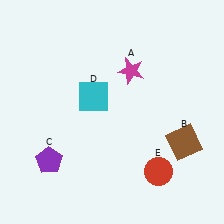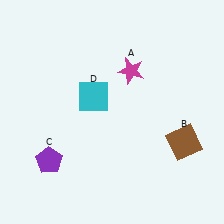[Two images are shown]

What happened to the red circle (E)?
The red circle (E) was removed in Image 2. It was in the bottom-right area of Image 1.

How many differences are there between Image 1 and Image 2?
There is 1 difference between the two images.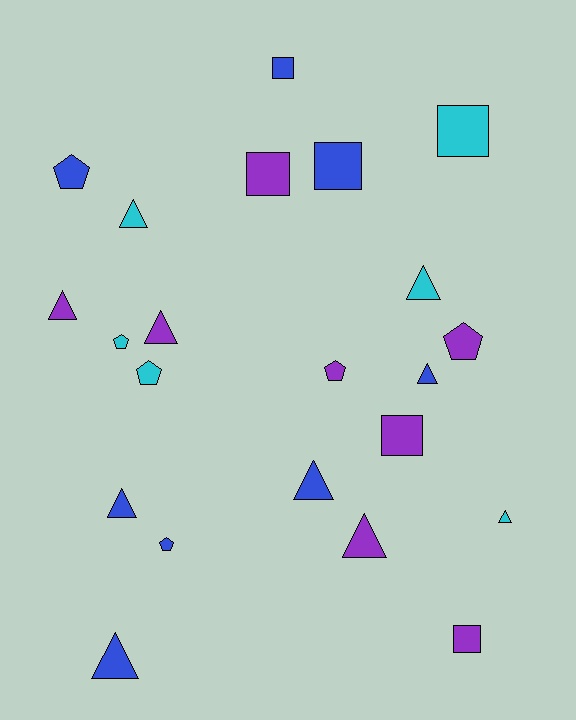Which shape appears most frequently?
Triangle, with 10 objects.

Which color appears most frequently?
Blue, with 8 objects.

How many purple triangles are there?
There are 3 purple triangles.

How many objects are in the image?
There are 22 objects.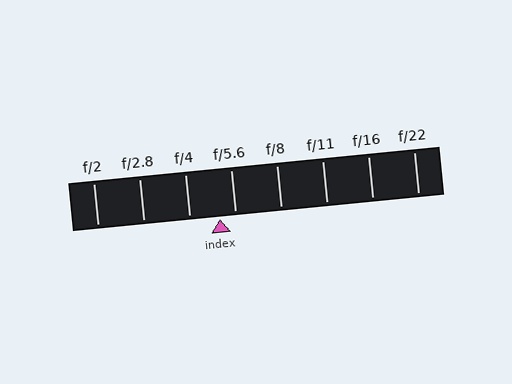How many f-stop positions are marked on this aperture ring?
There are 8 f-stop positions marked.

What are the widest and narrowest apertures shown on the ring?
The widest aperture shown is f/2 and the narrowest is f/22.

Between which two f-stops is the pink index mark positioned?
The index mark is between f/4 and f/5.6.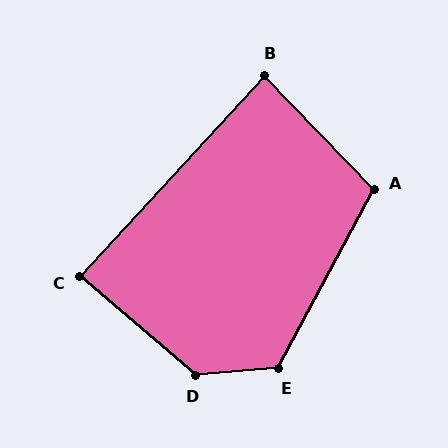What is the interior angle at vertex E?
Approximately 123 degrees (obtuse).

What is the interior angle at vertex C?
Approximately 88 degrees (approximately right).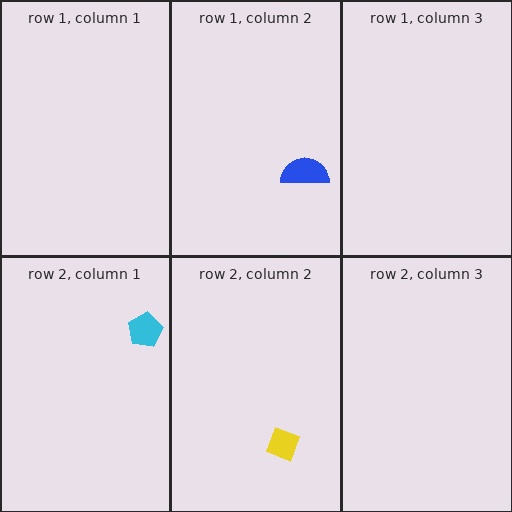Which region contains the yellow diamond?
The row 2, column 2 region.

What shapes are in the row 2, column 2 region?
The yellow diamond.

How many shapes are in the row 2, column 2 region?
1.